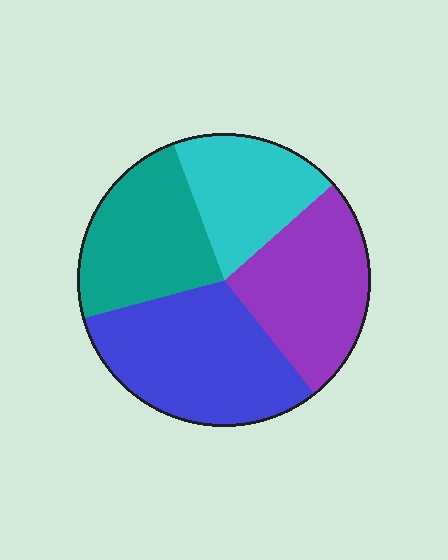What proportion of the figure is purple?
Purple takes up about one quarter (1/4) of the figure.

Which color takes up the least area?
Cyan, at roughly 20%.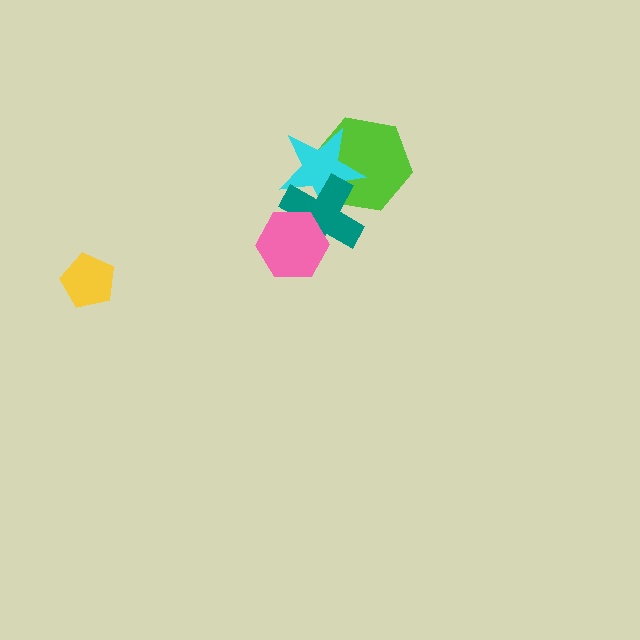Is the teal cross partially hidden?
Yes, it is partially covered by another shape.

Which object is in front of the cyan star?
The teal cross is in front of the cyan star.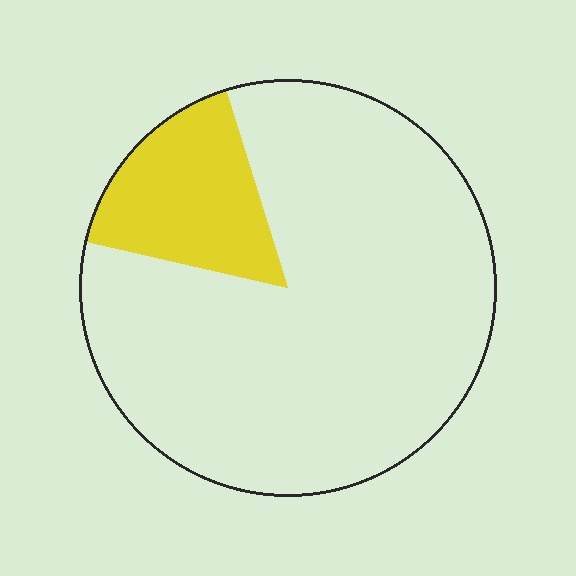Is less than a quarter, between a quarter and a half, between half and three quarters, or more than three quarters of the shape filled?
Less than a quarter.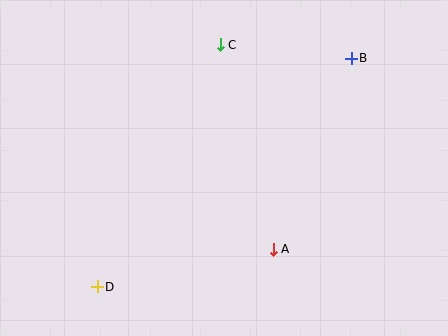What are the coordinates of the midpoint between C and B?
The midpoint between C and B is at (286, 51).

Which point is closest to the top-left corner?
Point C is closest to the top-left corner.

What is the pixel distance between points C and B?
The distance between C and B is 132 pixels.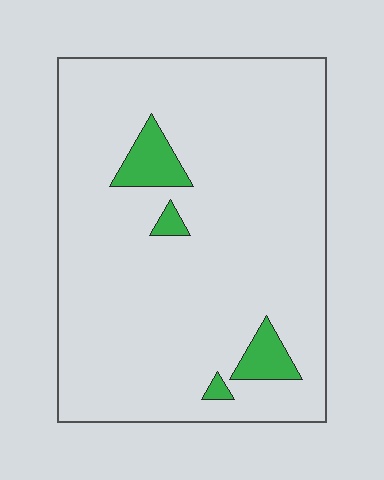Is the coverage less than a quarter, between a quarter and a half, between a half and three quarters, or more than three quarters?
Less than a quarter.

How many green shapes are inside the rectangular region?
4.